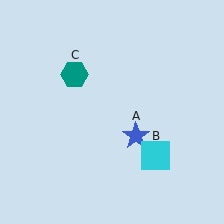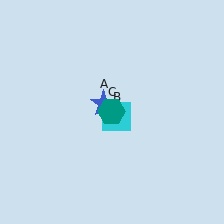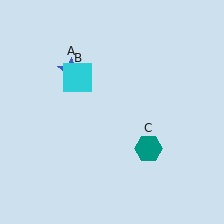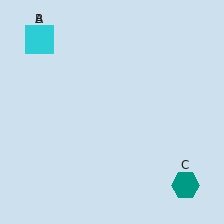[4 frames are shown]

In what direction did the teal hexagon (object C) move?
The teal hexagon (object C) moved down and to the right.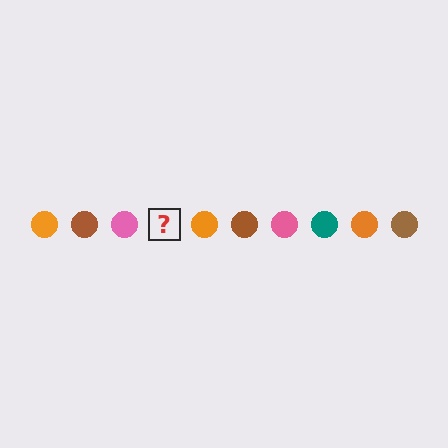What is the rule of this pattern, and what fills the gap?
The rule is that the pattern cycles through orange, brown, pink, teal circles. The gap should be filled with a teal circle.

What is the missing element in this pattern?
The missing element is a teal circle.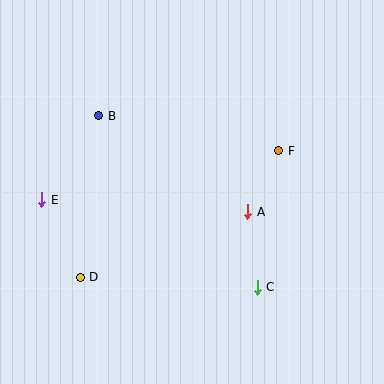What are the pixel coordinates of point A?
Point A is at (248, 212).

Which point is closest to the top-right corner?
Point F is closest to the top-right corner.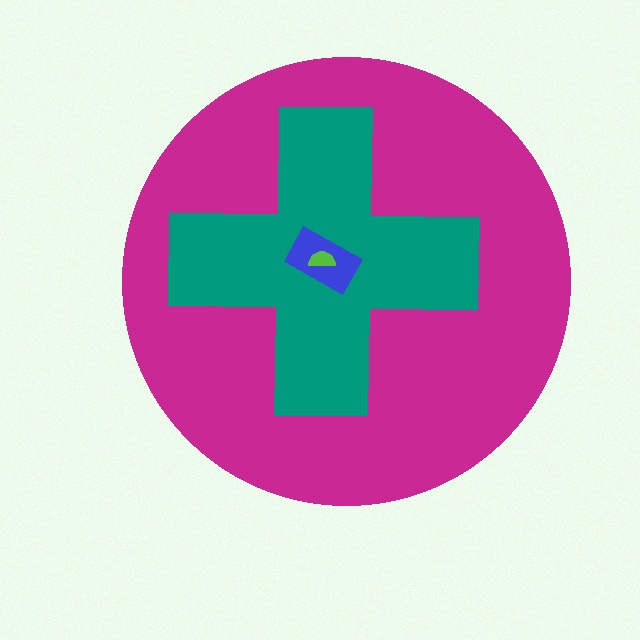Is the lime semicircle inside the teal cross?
Yes.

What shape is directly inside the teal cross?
The blue rectangle.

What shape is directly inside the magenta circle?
The teal cross.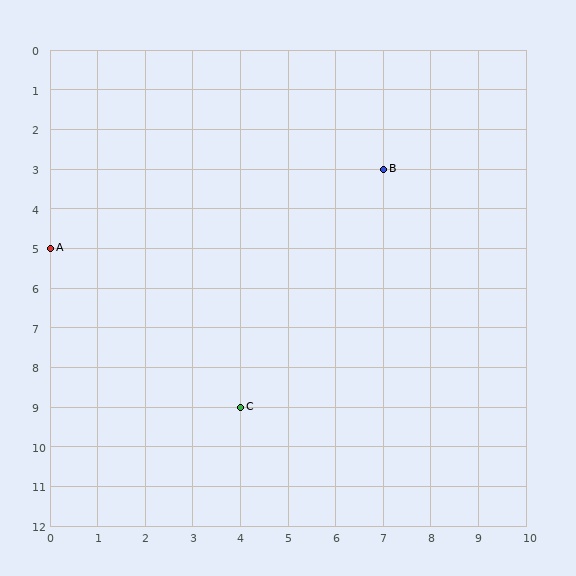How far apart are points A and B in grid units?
Points A and B are 7 columns and 2 rows apart (about 7.3 grid units diagonally).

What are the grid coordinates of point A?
Point A is at grid coordinates (0, 5).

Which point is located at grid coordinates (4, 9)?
Point C is at (4, 9).